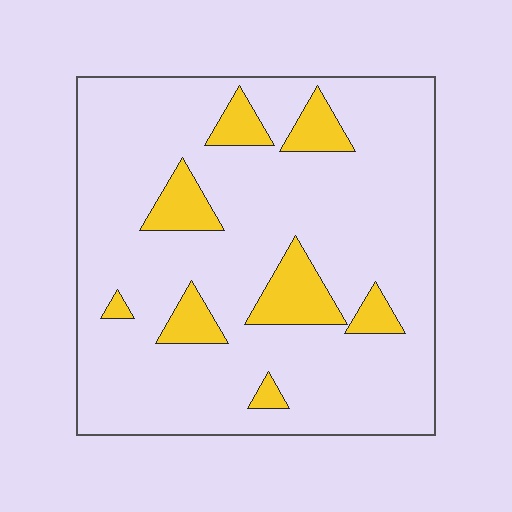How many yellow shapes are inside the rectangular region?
8.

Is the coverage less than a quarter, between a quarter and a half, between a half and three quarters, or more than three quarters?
Less than a quarter.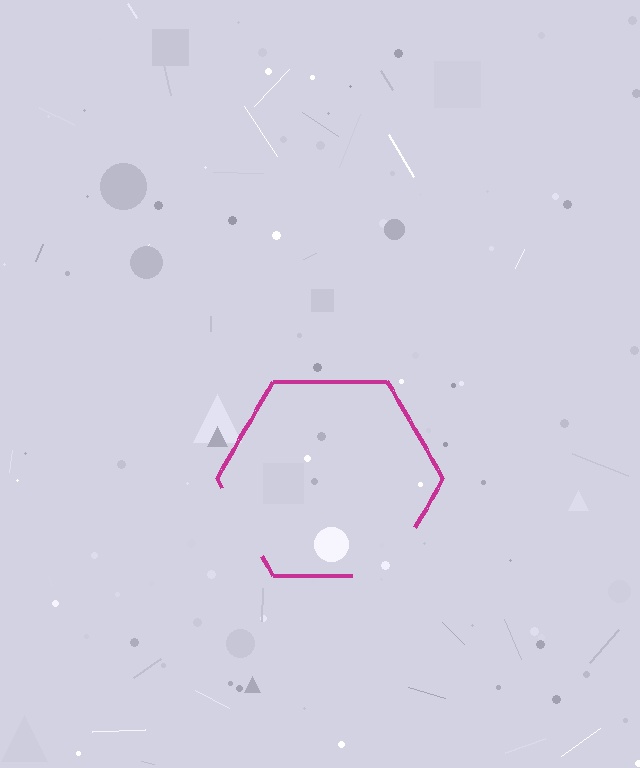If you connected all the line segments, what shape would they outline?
They would outline a hexagon.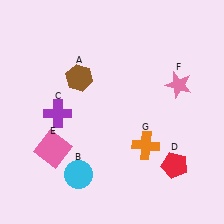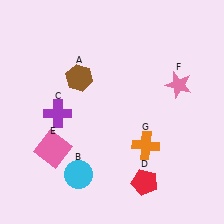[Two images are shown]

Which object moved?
The red pentagon (D) moved left.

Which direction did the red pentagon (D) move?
The red pentagon (D) moved left.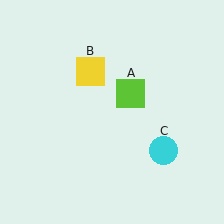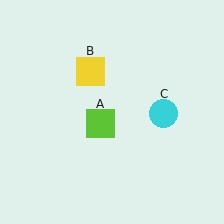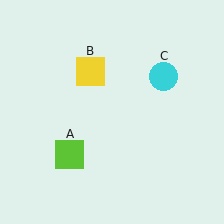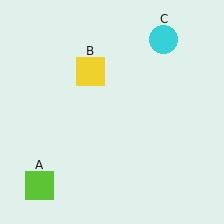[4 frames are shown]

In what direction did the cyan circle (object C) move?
The cyan circle (object C) moved up.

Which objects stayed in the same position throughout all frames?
Yellow square (object B) remained stationary.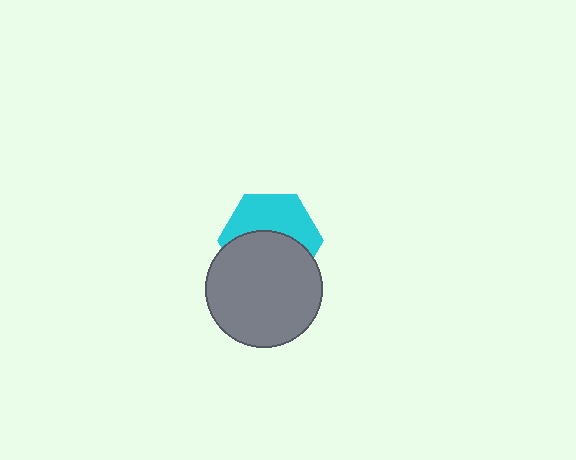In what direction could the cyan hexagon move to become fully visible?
The cyan hexagon could move up. That would shift it out from behind the gray circle entirely.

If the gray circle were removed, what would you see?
You would see the complete cyan hexagon.